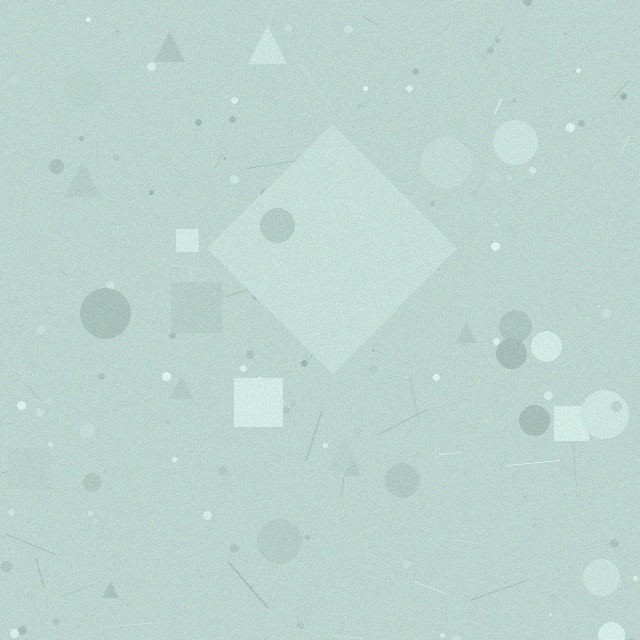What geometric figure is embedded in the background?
A diamond is embedded in the background.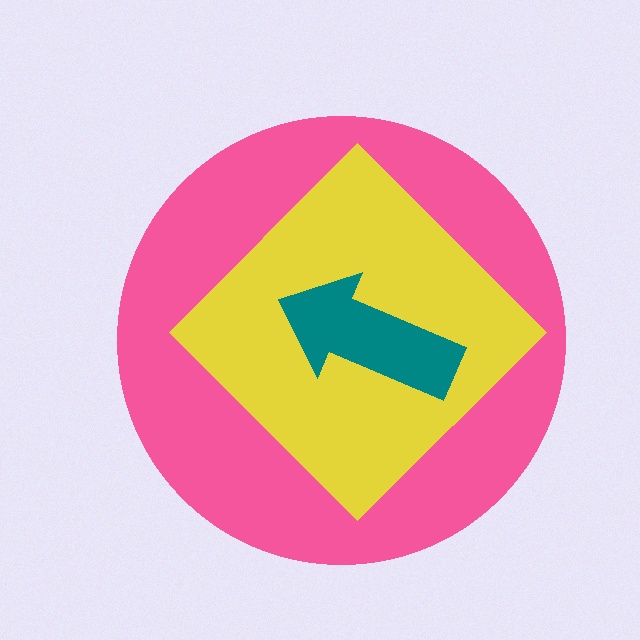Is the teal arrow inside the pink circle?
Yes.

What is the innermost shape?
The teal arrow.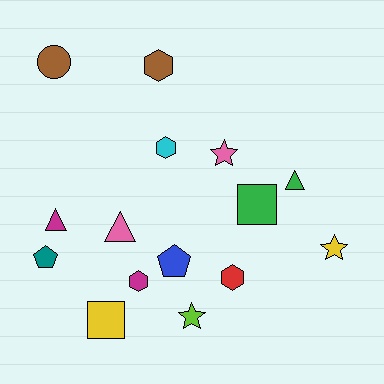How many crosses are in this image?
There are no crosses.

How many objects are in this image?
There are 15 objects.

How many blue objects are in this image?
There is 1 blue object.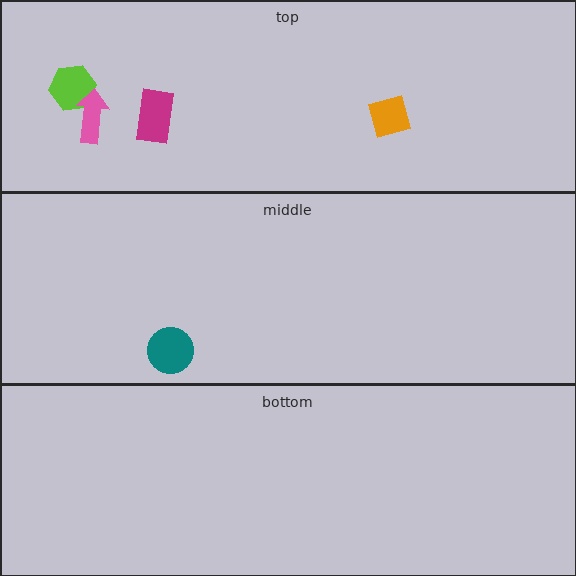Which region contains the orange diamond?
The top region.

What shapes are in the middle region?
The teal circle.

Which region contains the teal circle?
The middle region.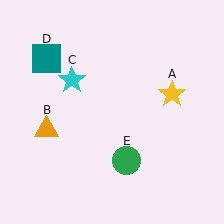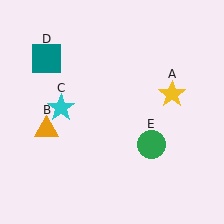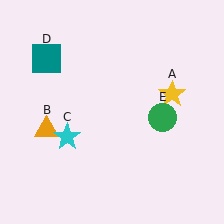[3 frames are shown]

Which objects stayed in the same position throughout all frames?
Yellow star (object A) and orange triangle (object B) and teal square (object D) remained stationary.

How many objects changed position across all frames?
2 objects changed position: cyan star (object C), green circle (object E).